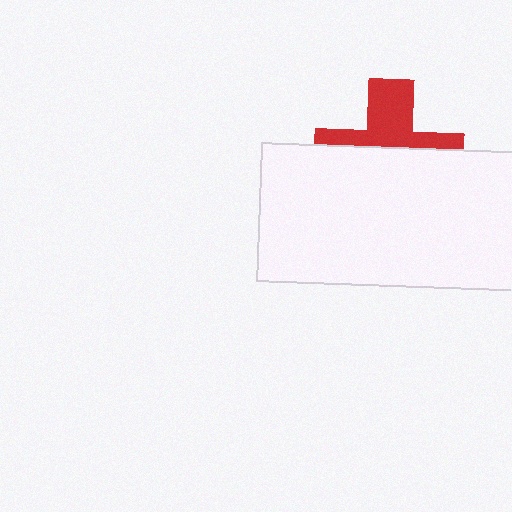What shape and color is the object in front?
The object in front is a white rectangle.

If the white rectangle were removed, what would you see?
You would see the complete red cross.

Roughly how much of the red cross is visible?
A small part of it is visible (roughly 41%).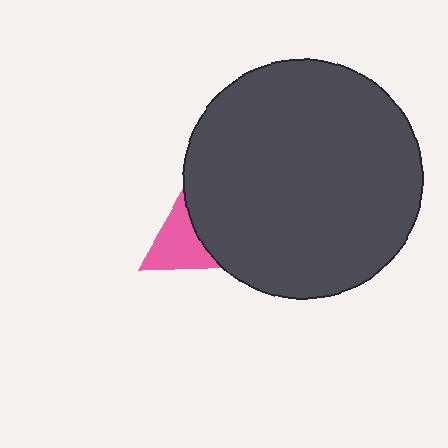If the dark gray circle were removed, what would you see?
You would see the complete pink triangle.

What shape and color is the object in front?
The object in front is a dark gray circle.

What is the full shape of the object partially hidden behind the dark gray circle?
The partially hidden object is a pink triangle.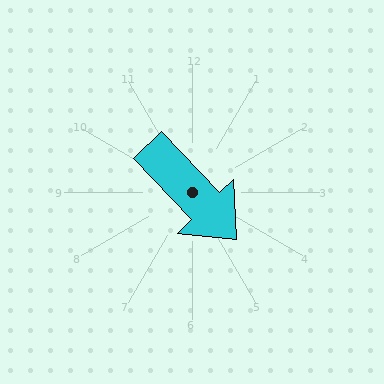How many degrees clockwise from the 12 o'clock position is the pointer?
Approximately 136 degrees.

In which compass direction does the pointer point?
Southeast.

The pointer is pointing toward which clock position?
Roughly 5 o'clock.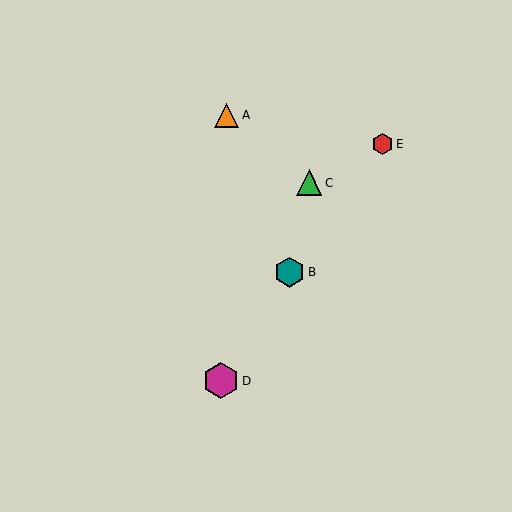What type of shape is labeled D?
Shape D is a magenta hexagon.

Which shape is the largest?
The magenta hexagon (labeled D) is the largest.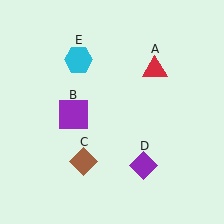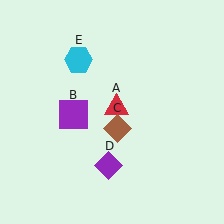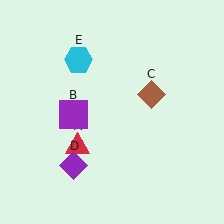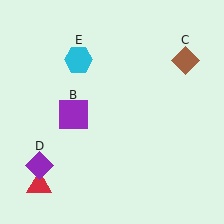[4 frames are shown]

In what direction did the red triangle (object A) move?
The red triangle (object A) moved down and to the left.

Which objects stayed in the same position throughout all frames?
Purple square (object B) and cyan hexagon (object E) remained stationary.